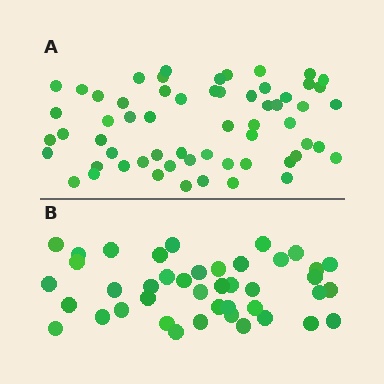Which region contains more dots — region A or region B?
Region A (the top region) has more dots.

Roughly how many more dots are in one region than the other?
Region A has approximately 20 more dots than region B.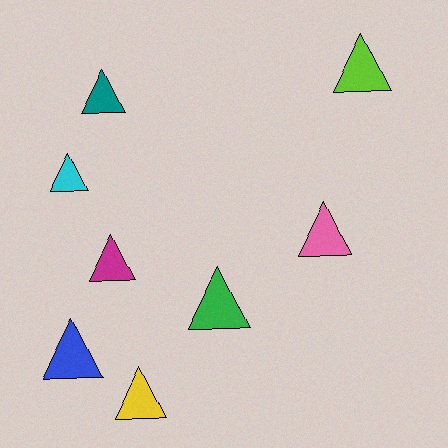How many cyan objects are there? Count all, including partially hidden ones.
There is 1 cyan object.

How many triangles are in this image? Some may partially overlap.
There are 8 triangles.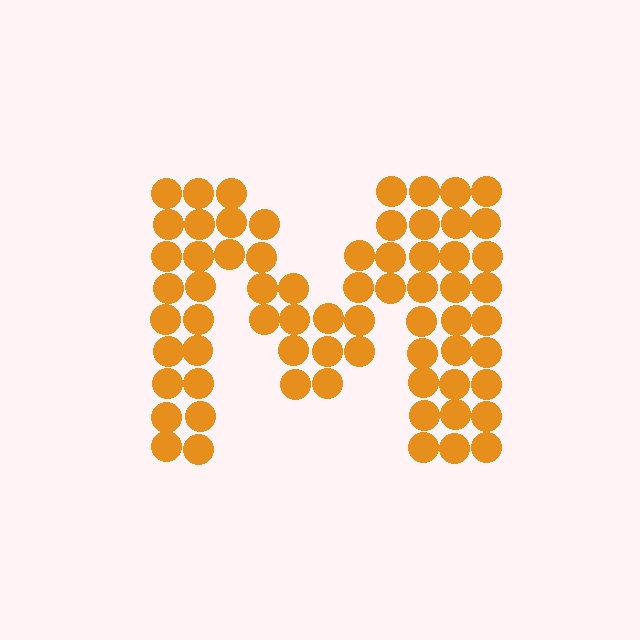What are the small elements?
The small elements are circles.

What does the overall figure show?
The overall figure shows the letter M.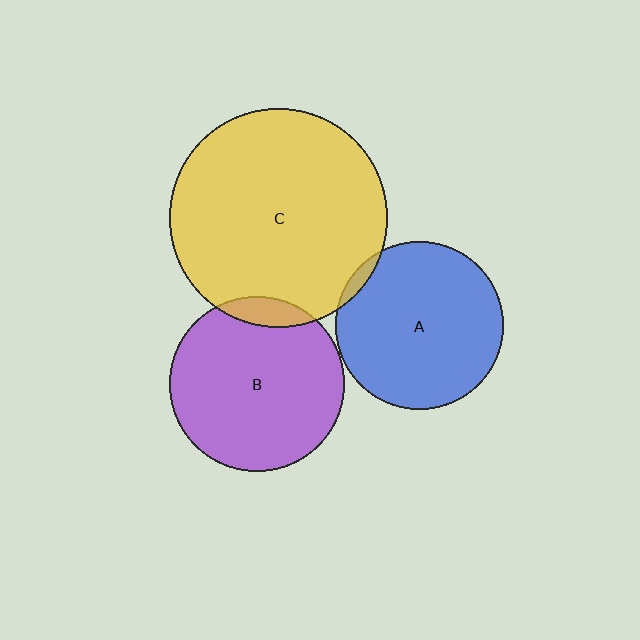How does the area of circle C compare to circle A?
Approximately 1.7 times.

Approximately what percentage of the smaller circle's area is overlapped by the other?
Approximately 5%.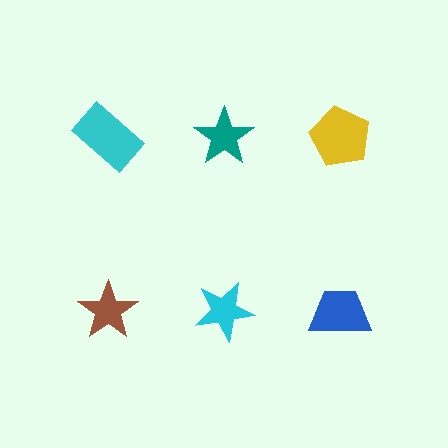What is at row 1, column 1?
A cyan rectangle.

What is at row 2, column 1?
A brown star.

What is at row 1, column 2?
A teal star.